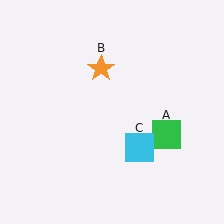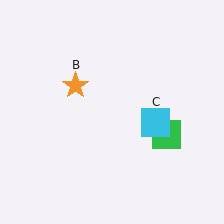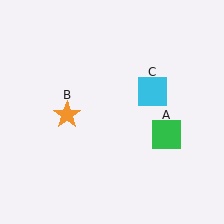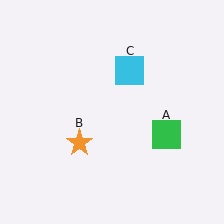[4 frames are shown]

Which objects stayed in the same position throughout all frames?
Green square (object A) remained stationary.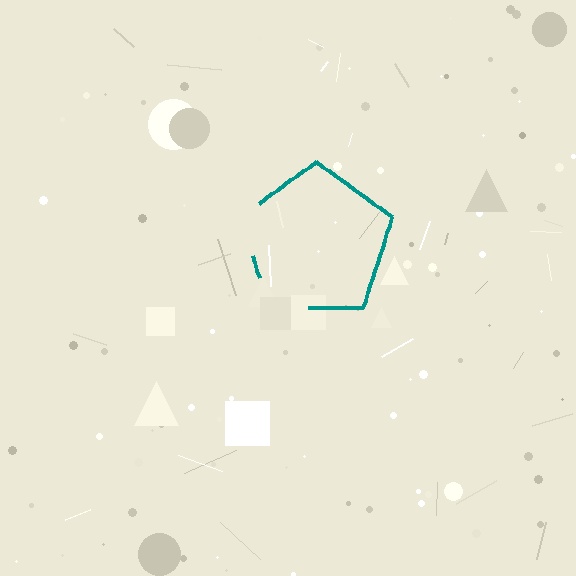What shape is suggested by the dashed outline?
The dashed outline suggests a pentagon.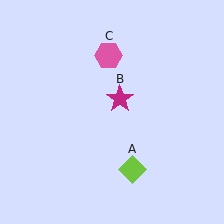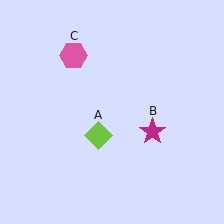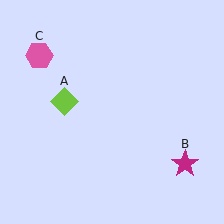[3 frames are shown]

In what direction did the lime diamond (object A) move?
The lime diamond (object A) moved up and to the left.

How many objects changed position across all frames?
3 objects changed position: lime diamond (object A), magenta star (object B), pink hexagon (object C).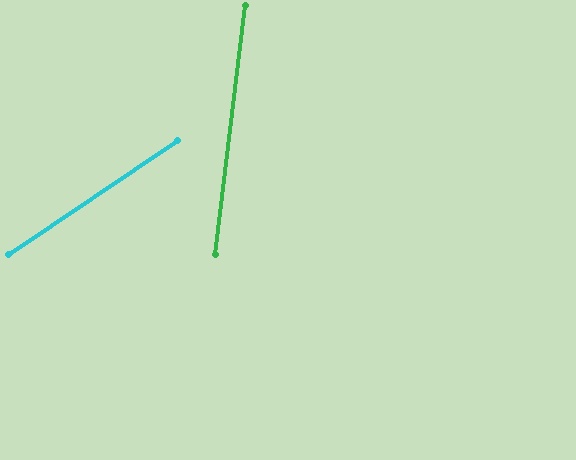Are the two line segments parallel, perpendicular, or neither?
Neither parallel nor perpendicular — they differ by about 49°.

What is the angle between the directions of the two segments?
Approximately 49 degrees.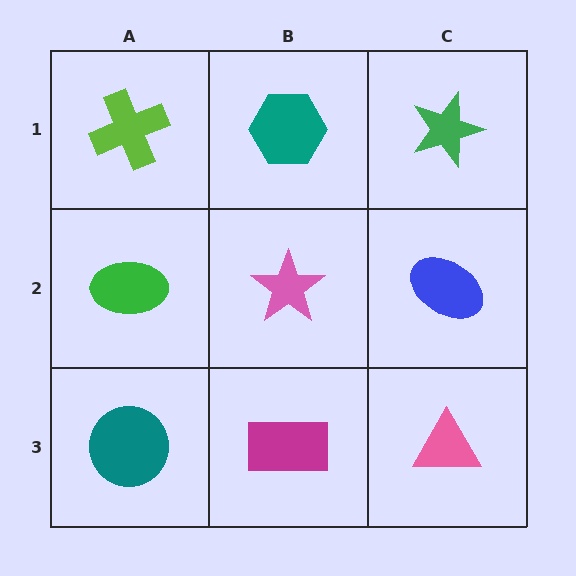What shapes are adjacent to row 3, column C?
A blue ellipse (row 2, column C), a magenta rectangle (row 3, column B).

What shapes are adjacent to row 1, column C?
A blue ellipse (row 2, column C), a teal hexagon (row 1, column B).